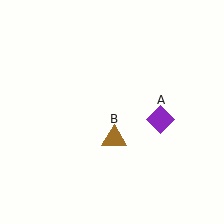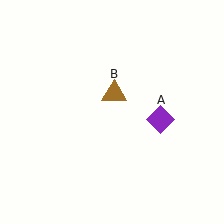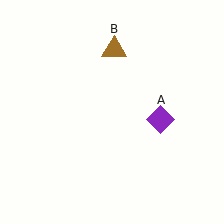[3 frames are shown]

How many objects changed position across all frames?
1 object changed position: brown triangle (object B).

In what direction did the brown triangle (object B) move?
The brown triangle (object B) moved up.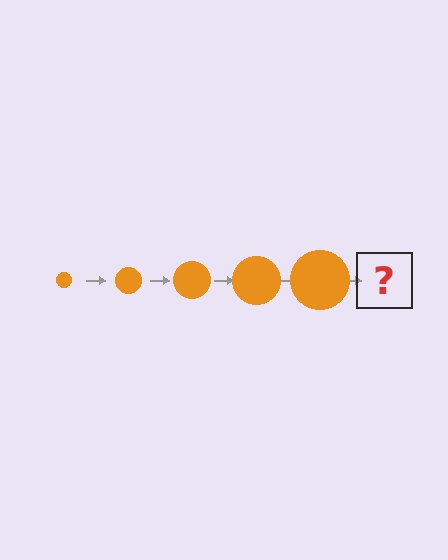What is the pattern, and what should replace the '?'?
The pattern is that the circle gets progressively larger each step. The '?' should be an orange circle, larger than the previous one.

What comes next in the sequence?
The next element should be an orange circle, larger than the previous one.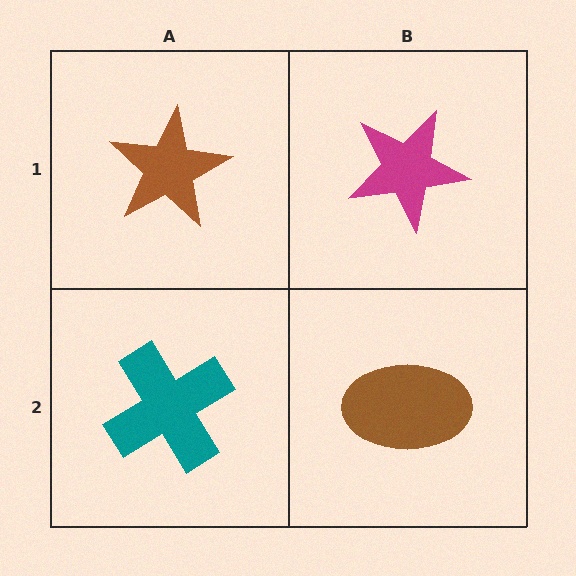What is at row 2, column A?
A teal cross.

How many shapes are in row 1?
2 shapes.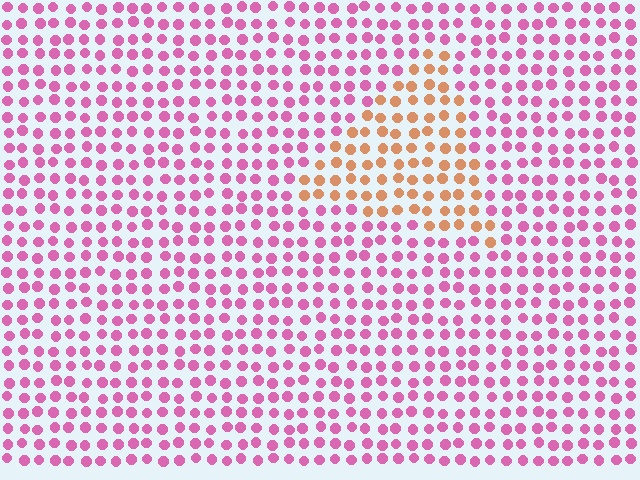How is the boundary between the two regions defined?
The boundary is defined purely by a slight shift in hue (about 61 degrees). Spacing, size, and orientation are identical on both sides.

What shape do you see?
I see a triangle.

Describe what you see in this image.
The image is filled with small pink elements in a uniform arrangement. A triangle-shaped region is visible where the elements are tinted to a slightly different hue, forming a subtle color boundary.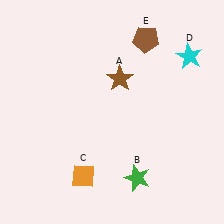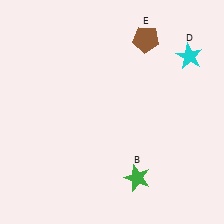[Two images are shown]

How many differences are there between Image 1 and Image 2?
There are 2 differences between the two images.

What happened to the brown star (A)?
The brown star (A) was removed in Image 2. It was in the top-right area of Image 1.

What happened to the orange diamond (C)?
The orange diamond (C) was removed in Image 2. It was in the bottom-left area of Image 1.